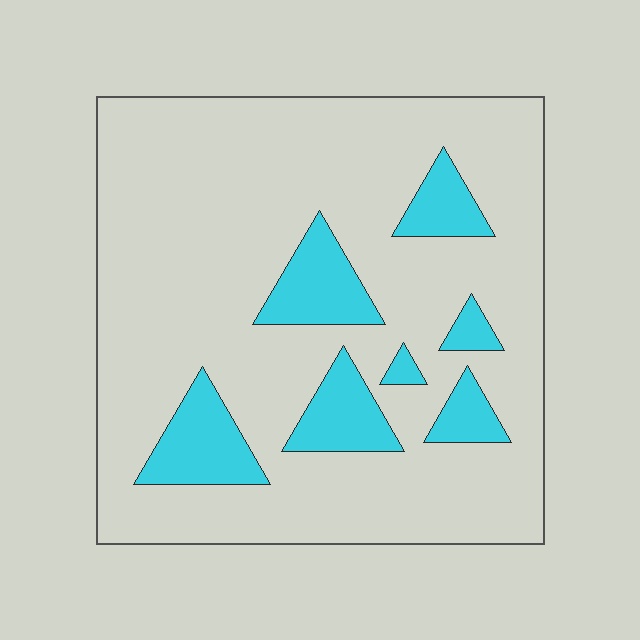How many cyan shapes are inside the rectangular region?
7.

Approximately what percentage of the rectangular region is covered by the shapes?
Approximately 15%.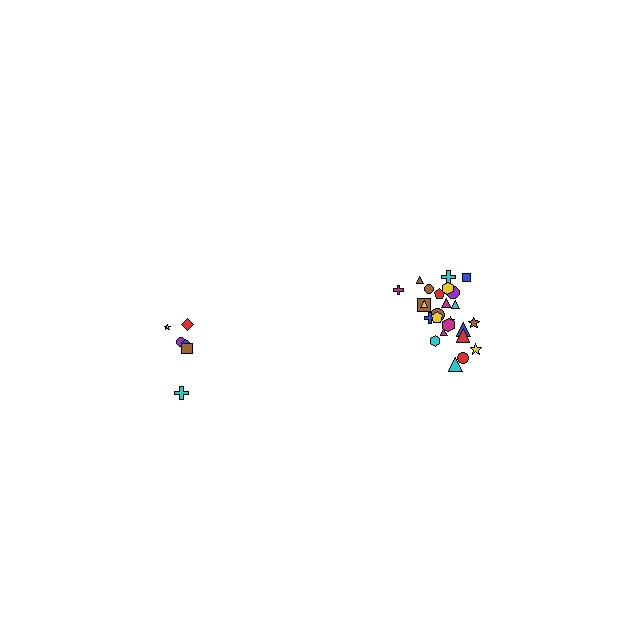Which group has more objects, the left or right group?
The right group.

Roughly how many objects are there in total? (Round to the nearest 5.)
Roughly 30 objects in total.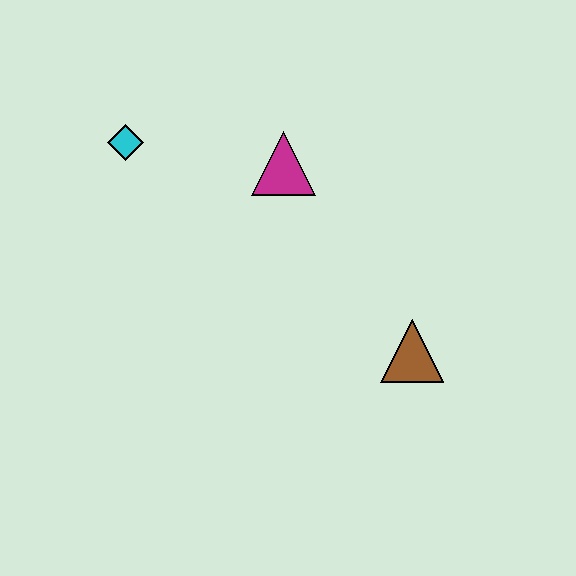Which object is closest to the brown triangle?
The magenta triangle is closest to the brown triangle.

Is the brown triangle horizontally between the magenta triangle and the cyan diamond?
No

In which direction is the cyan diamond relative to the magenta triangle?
The cyan diamond is to the left of the magenta triangle.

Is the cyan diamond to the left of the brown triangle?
Yes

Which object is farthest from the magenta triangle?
The brown triangle is farthest from the magenta triangle.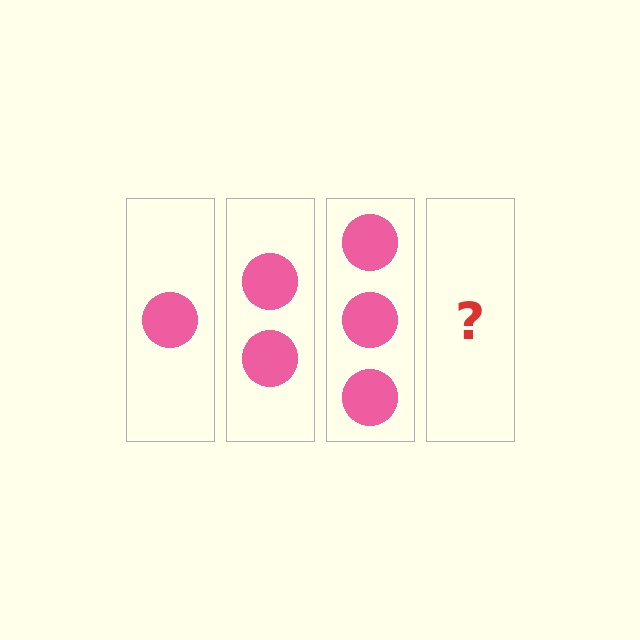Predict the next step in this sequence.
The next step is 4 circles.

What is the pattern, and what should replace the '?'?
The pattern is that each step adds one more circle. The '?' should be 4 circles.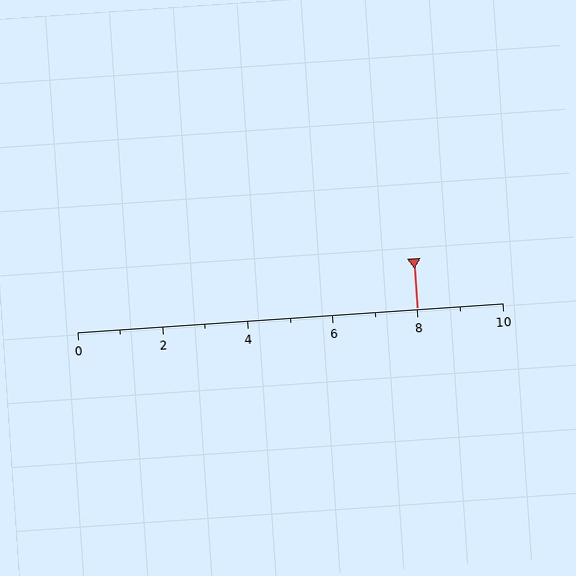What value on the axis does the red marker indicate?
The marker indicates approximately 8.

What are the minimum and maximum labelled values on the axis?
The axis runs from 0 to 10.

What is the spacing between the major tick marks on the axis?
The major ticks are spaced 2 apart.